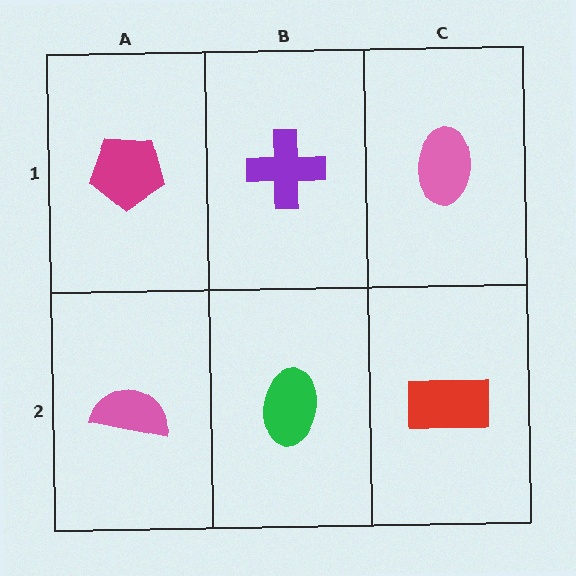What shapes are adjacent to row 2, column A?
A magenta pentagon (row 1, column A), a green ellipse (row 2, column B).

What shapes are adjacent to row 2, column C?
A pink ellipse (row 1, column C), a green ellipse (row 2, column B).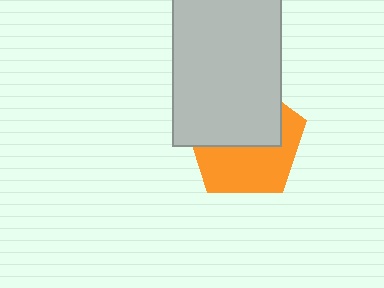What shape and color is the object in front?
The object in front is a light gray rectangle.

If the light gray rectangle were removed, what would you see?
You would see the complete orange pentagon.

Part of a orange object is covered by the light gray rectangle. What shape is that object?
It is a pentagon.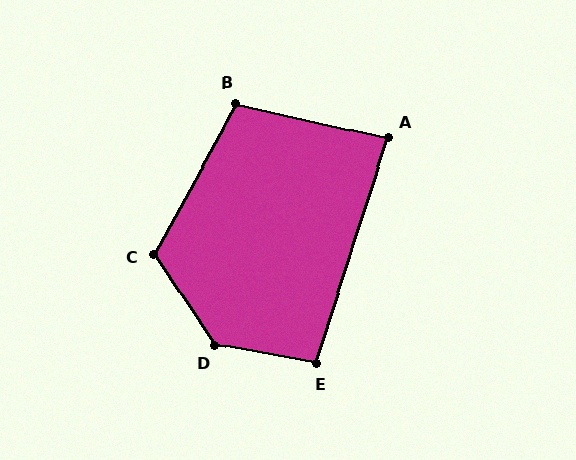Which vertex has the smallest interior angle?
A, at approximately 85 degrees.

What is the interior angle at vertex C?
Approximately 118 degrees (obtuse).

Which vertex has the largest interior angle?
D, at approximately 134 degrees.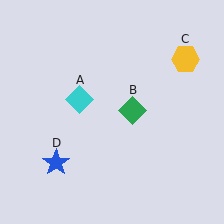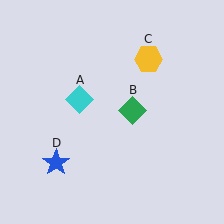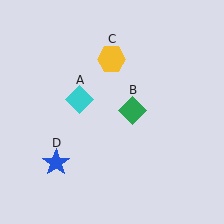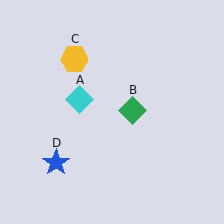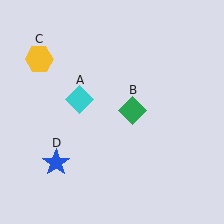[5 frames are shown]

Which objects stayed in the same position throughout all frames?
Cyan diamond (object A) and green diamond (object B) and blue star (object D) remained stationary.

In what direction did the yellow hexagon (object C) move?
The yellow hexagon (object C) moved left.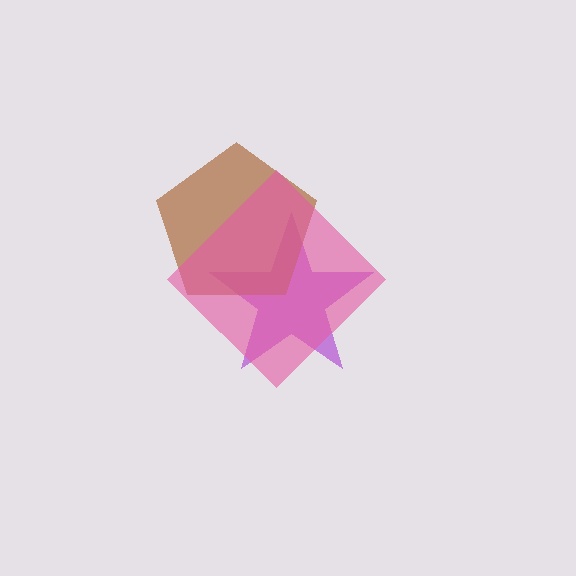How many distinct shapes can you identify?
There are 3 distinct shapes: a purple star, a brown pentagon, a pink diamond.